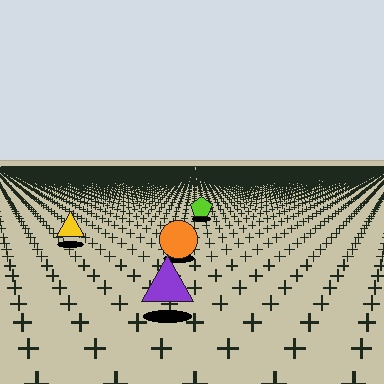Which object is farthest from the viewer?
The lime pentagon is farthest from the viewer. It appears smaller and the ground texture around it is denser.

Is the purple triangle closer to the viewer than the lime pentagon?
Yes. The purple triangle is closer — you can tell from the texture gradient: the ground texture is coarser near it.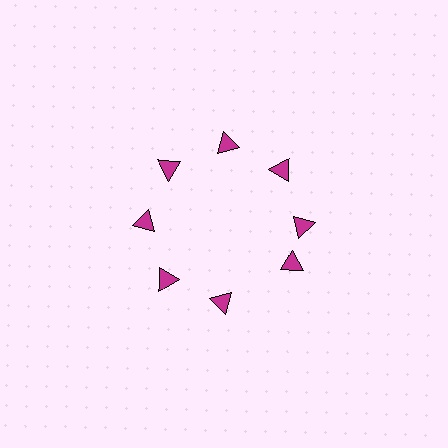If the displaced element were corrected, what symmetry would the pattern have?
It would have 8-fold rotational symmetry — the pattern would map onto itself every 45 degrees.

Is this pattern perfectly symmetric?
No. The 8 magenta triangles are arranged in a ring, but one element near the 4 o'clock position is rotated out of alignment along the ring, breaking the 8-fold rotational symmetry.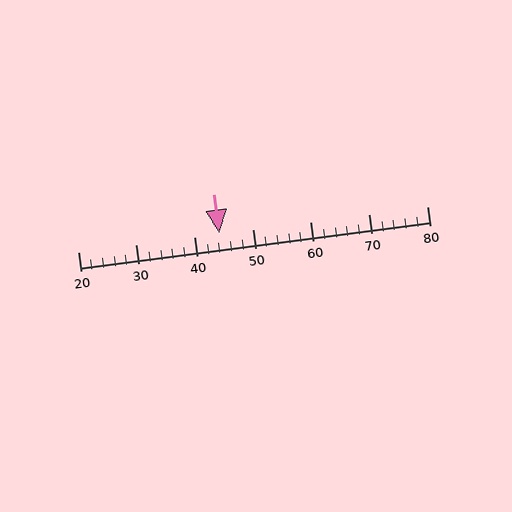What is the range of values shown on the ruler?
The ruler shows values from 20 to 80.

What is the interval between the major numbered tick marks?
The major tick marks are spaced 10 units apart.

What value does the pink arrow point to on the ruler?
The pink arrow points to approximately 44.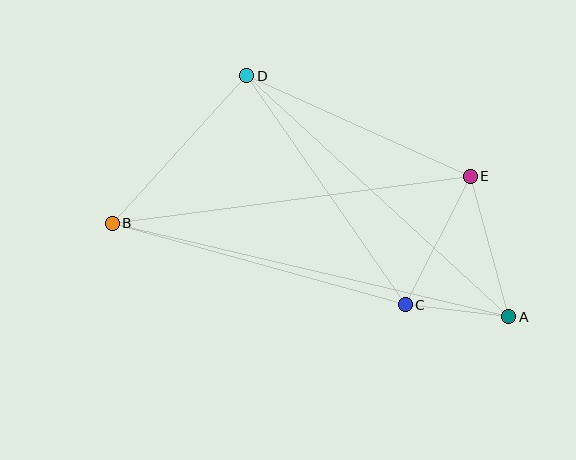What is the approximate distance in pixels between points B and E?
The distance between B and E is approximately 361 pixels.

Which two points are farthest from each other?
Points A and B are farthest from each other.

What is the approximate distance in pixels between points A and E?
The distance between A and E is approximately 146 pixels.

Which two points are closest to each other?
Points A and C are closest to each other.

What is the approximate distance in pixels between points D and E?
The distance between D and E is approximately 245 pixels.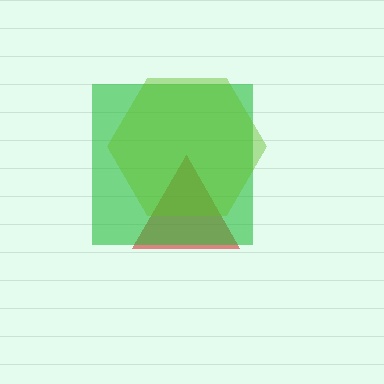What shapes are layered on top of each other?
The layered shapes are: a red triangle, a green square, a lime hexagon.